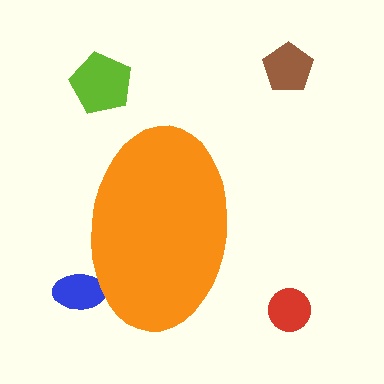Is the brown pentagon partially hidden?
No, the brown pentagon is fully visible.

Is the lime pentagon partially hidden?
No, the lime pentagon is fully visible.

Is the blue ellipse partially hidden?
Yes, the blue ellipse is partially hidden behind the orange ellipse.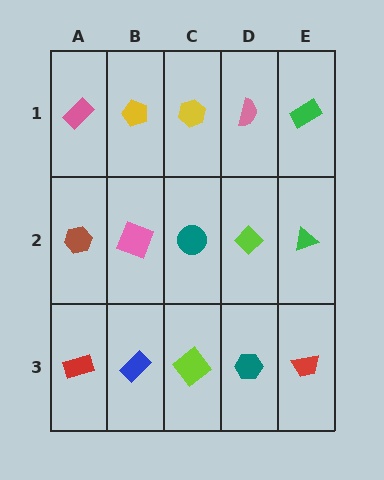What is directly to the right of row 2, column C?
A lime diamond.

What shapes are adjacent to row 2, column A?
A pink rectangle (row 1, column A), a red rectangle (row 3, column A), a pink square (row 2, column B).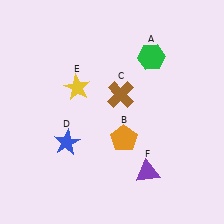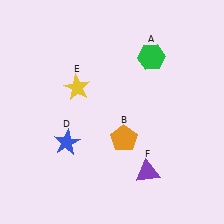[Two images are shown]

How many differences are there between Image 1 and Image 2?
There is 1 difference between the two images.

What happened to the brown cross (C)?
The brown cross (C) was removed in Image 2. It was in the top-right area of Image 1.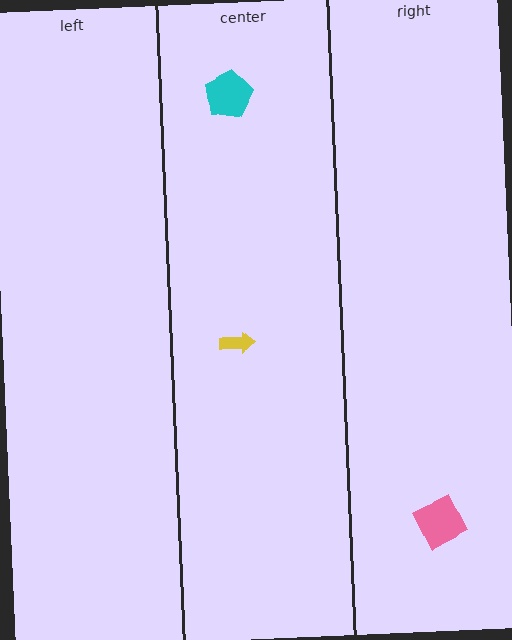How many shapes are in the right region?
1.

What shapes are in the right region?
The pink square.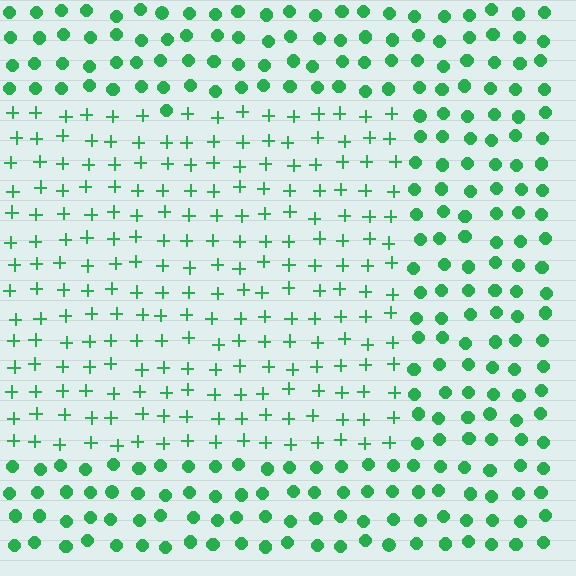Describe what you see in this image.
The image is filled with small green elements arranged in a uniform grid. A rectangle-shaped region contains plus signs, while the surrounding area contains circles. The boundary is defined purely by the change in element shape.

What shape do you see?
I see a rectangle.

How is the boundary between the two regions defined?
The boundary is defined by a change in element shape: plus signs inside vs. circles outside. All elements share the same color and spacing.